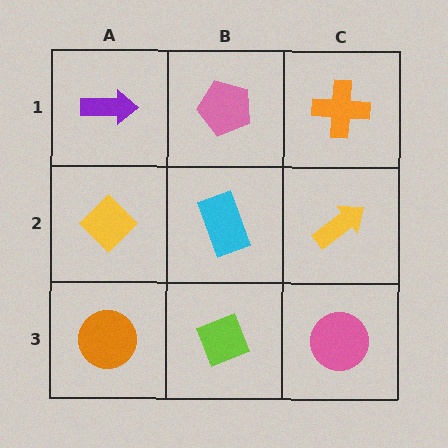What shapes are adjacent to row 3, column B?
A cyan rectangle (row 2, column B), an orange circle (row 3, column A), a pink circle (row 3, column C).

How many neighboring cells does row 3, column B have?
3.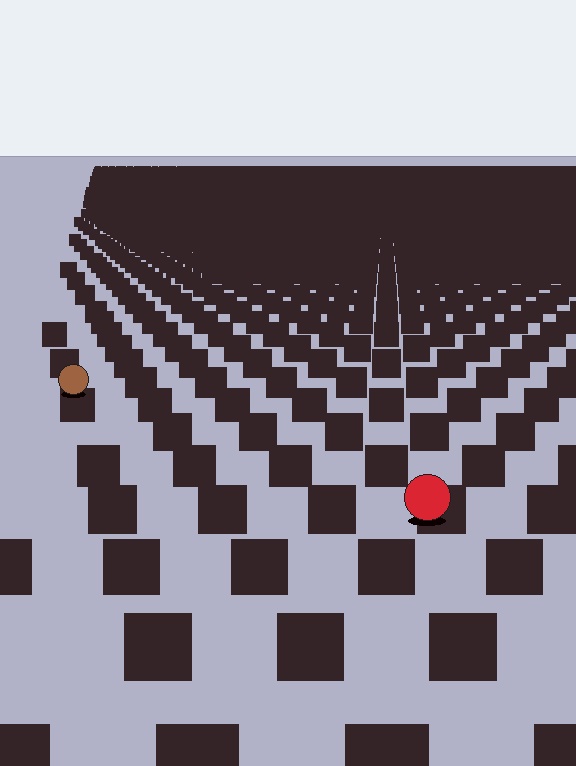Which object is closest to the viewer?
The red circle is closest. The texture marks near it are larger and more spread out.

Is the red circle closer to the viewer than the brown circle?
Yes. The red circle is closer — you can tell from the texture gradient: the ground texture is coarser near it.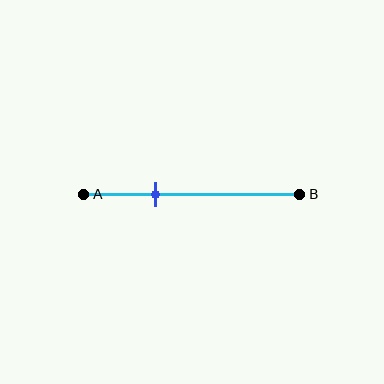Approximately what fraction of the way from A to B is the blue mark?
The blue mark is approximately 35% of the way from A to B.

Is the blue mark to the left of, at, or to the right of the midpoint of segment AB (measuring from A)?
The blue mark is to the left of the midpoint of segment AB.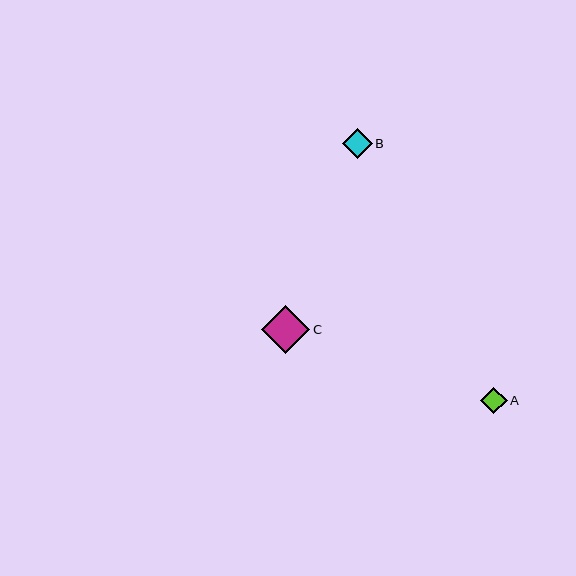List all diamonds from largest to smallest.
From largest to smallest: C, B, A.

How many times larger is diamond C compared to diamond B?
Diamond C is approximately 1.6 times the size of diamond B.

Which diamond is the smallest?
Diamond A is the smallest with a size of approximately 27 pixels.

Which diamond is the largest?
Diamond C is the largest with a size of approximately 48 pixels.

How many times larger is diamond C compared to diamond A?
Diamond C is approximately 1.8 times the size of diamond A.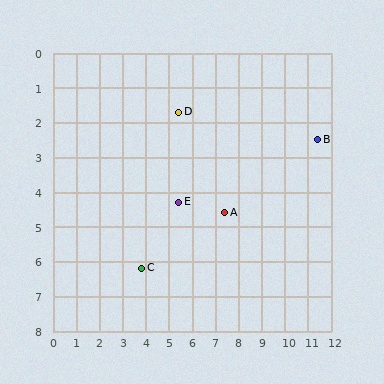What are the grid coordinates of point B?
Point B is at approximately (11.4, 2.5).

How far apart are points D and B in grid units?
Points D and B are about 6.1 grid units apart.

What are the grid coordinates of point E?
Point E is at approximately (5.4, 4.3).